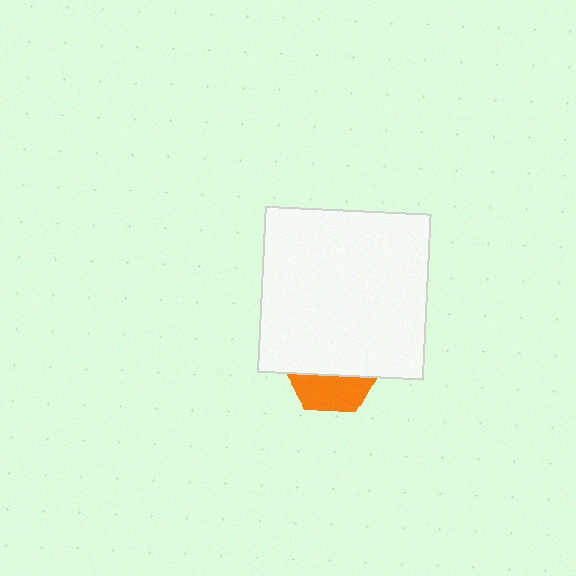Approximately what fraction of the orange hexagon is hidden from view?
Roughly 63% of the orange hexagon is hidden behind the white square.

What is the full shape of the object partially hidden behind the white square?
The partially hidden object is an orange hexagon.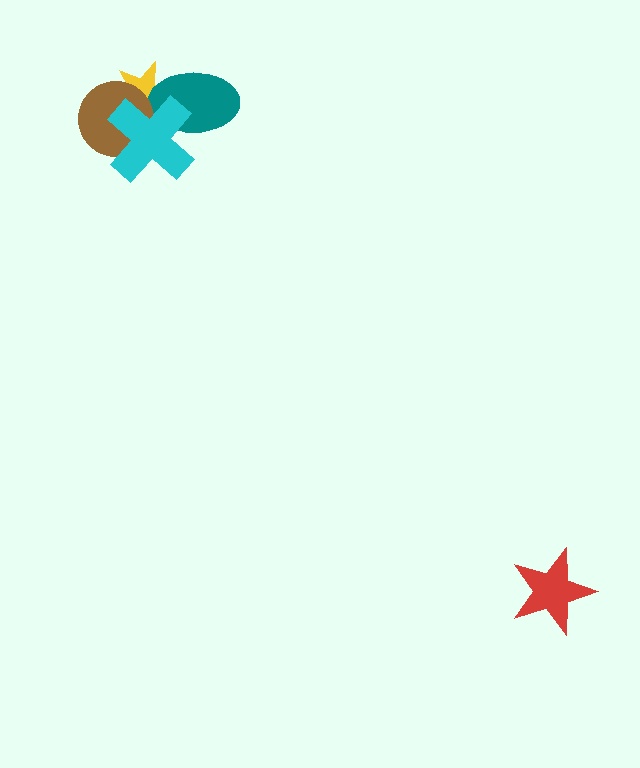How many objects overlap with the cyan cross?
3 objects overlap with the cyan cross.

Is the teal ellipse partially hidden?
Yes, it is partially covered by another shape.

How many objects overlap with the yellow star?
3 objects overlap with the yellow star.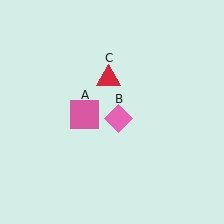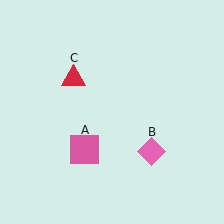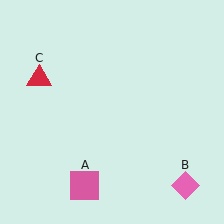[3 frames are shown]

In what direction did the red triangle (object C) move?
The red triangle (object C) moved left.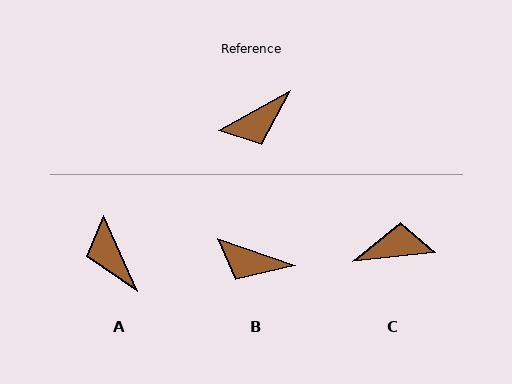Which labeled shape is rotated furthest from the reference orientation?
C, about 157 degrees away.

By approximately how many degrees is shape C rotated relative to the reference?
Approximately 157 degrees counter-clockwise.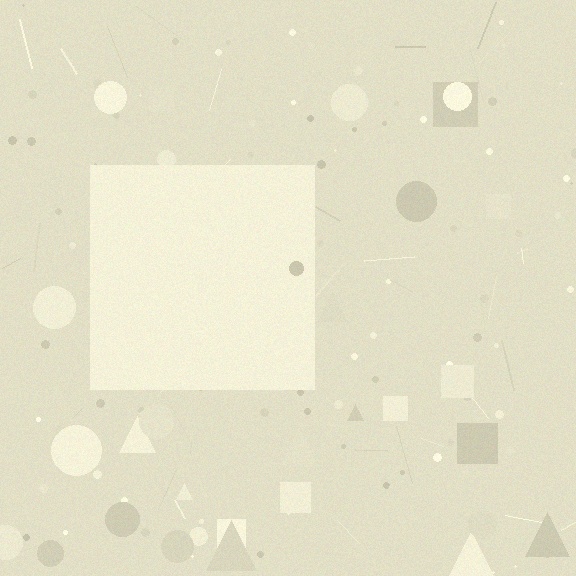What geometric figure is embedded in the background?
A square is embedded in the background.